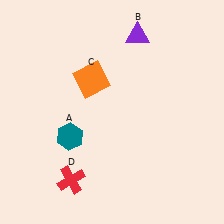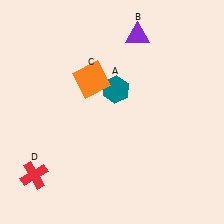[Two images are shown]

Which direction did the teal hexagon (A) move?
The teal hexagon (A) moved up.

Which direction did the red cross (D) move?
The red cross (D) moved left.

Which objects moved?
The objects that moved are: the teal hexagon (A), the red cross (D).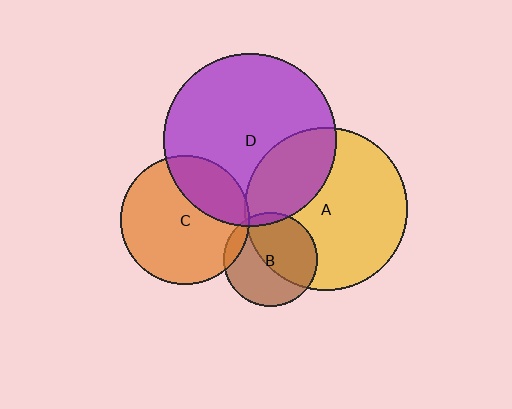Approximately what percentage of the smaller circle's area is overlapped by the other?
Approximately 30%.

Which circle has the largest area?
Circle D (purple).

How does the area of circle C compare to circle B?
Approximately 1.9 times.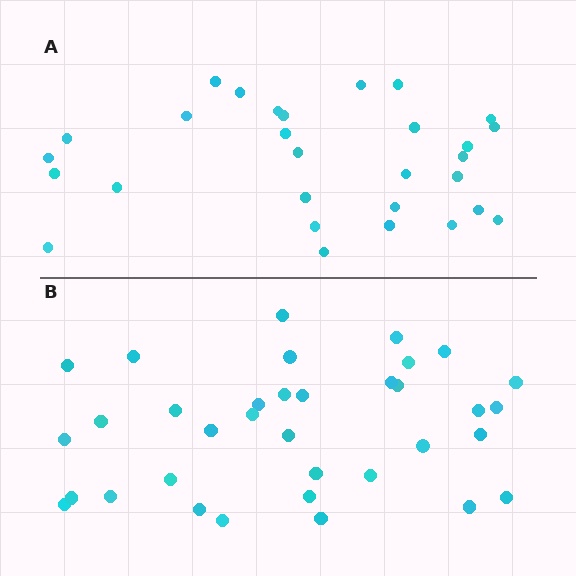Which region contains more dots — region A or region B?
Region B (the bottom region) has more dots.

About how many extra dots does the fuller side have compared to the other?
Region B has about 6 more dots than region A.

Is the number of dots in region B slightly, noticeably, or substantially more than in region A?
Region B has only slightly more — the two regions are fairly close. The ratio is roughly 1.2 to 1.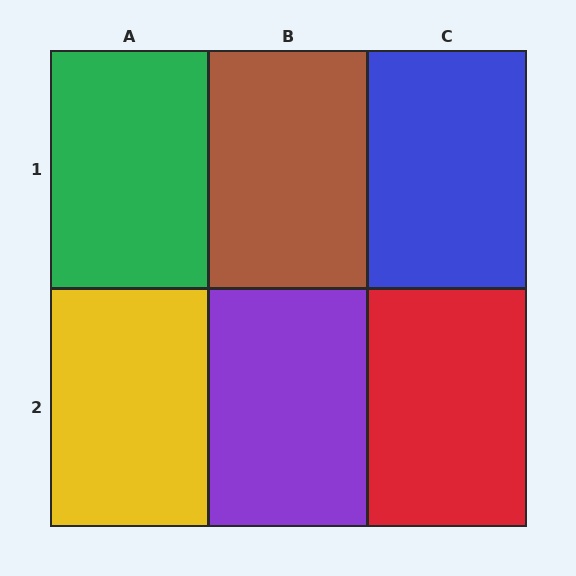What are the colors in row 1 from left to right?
Green, brown, blue.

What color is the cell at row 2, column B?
Purple.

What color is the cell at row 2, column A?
Yellow.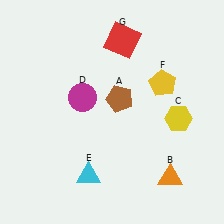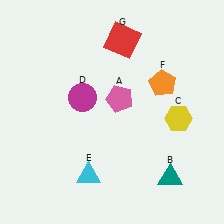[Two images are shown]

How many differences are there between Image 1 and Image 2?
There are 3 differences between the two images.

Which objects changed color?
A changed from brown to pink. B changed from orange to teal. F changed from yellow to orange.